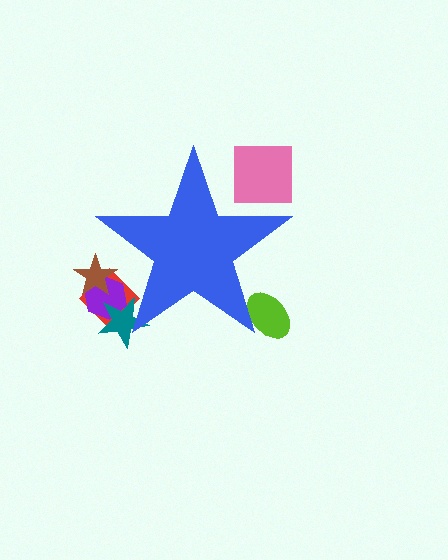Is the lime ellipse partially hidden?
Yes, the lime ellipse is partially hidden behind the blue star.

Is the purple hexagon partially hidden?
Yes, the purple hexagon is partially hidden behind the blue star.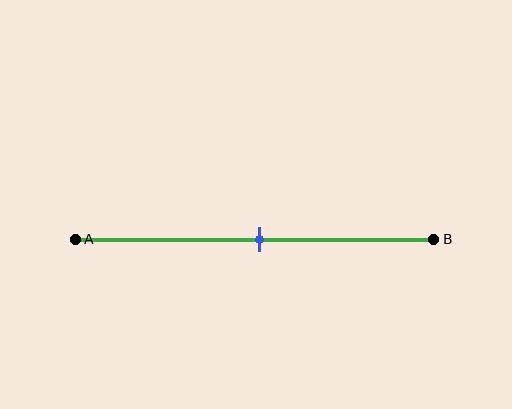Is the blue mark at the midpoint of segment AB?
Yes, the mark is approximately at the midpoint.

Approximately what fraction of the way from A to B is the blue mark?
The blue mark is approximately 50% of the way from A to B.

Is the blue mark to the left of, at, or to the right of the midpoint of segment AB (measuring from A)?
The blue mark is approximately at the midpoint of segment AB.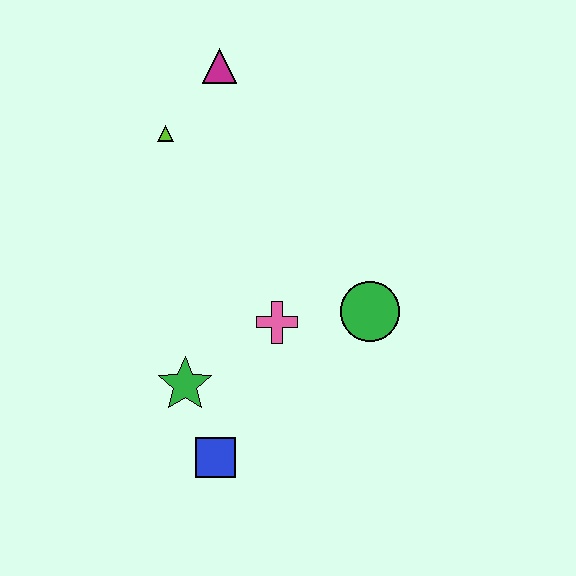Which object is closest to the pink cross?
The green circle is closest to the pink cross.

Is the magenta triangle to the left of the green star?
No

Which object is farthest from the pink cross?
The magenta triangle is farthest from the pink cross.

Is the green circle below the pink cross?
No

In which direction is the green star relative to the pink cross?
The green star is to the left of the pink cross.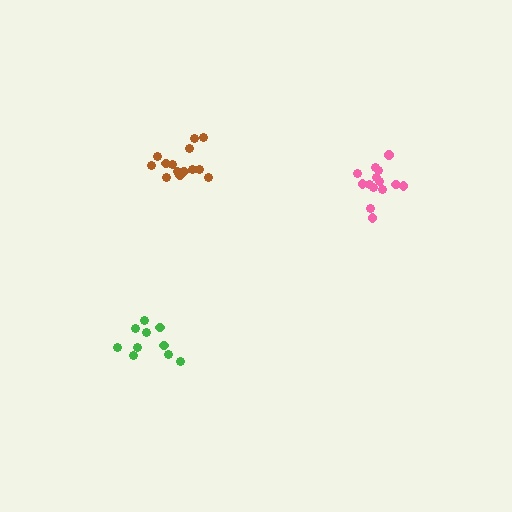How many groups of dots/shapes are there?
There are 3 groups.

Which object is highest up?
The brown cluster is topmost.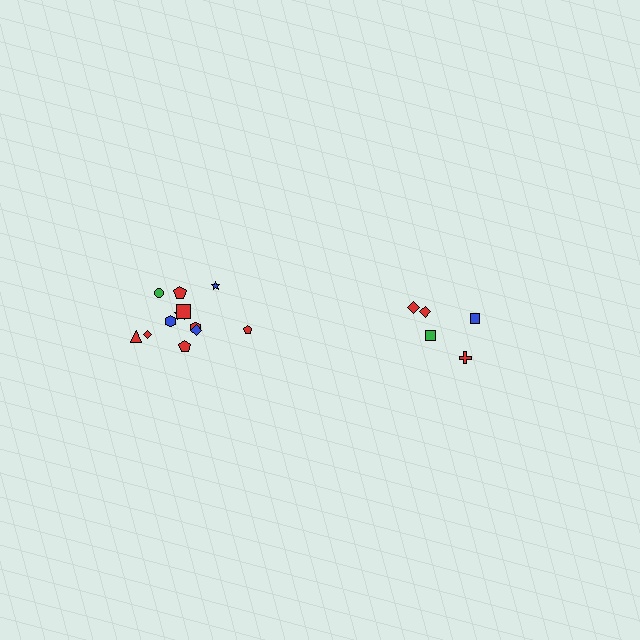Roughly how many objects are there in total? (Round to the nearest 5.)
Roughly 15 objects in total.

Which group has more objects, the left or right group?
The left group.